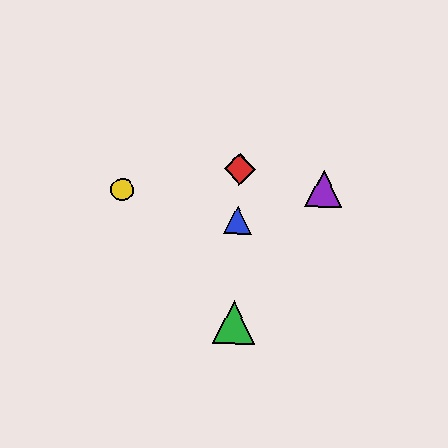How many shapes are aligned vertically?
3 shapes (the red diamond, the blue triangle, the green triangle) are aligned vertically.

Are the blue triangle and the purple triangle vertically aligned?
No, the blue triangle is at x≈238 and the purple triangle is at x≈323.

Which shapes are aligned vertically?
The red diamond, the blue triangle, the green triangle are aligned vertically.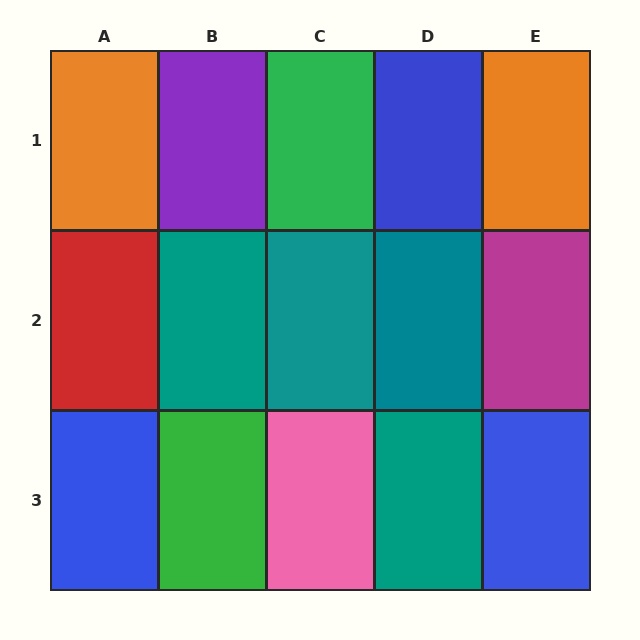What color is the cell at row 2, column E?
Magenta.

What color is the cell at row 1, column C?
Green.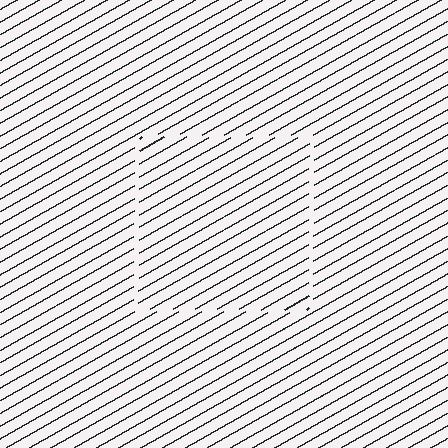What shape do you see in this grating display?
An illusory square. The interior of the shape contains the same grating, shifted by half a period — the contour is defined by the phase discontinuity where line-ends from the inner and outer gratings abut.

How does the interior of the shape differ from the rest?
The interior of the shape contains the same grating, shifted by half a period — the contour is defined by the phase discontinuity where line-ends from the inner and outer gratings abut.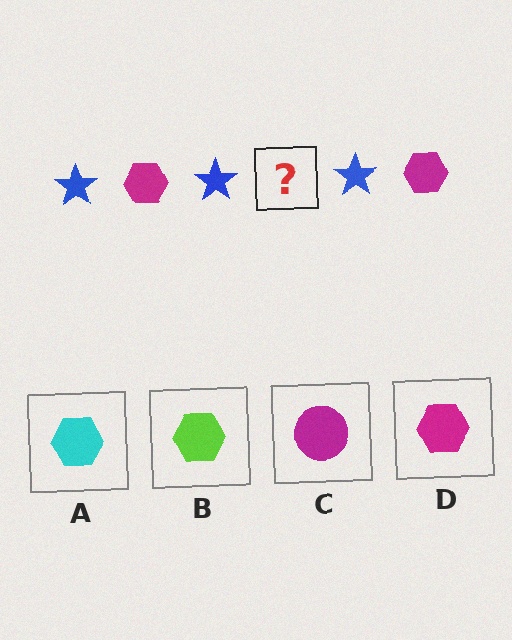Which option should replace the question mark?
Option D.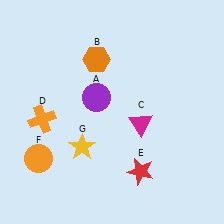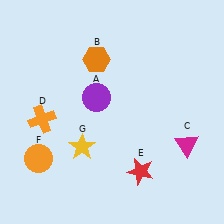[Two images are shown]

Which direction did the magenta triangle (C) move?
The magenta triangle (C) moved right.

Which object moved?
The magenta triangle (C) moved right.